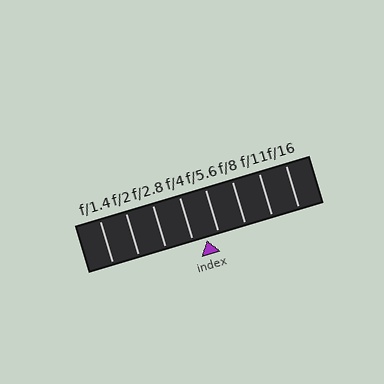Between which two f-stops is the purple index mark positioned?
The index mark is between f/4 and f/5.6.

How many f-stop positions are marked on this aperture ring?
There are 8 f-stop positions marked.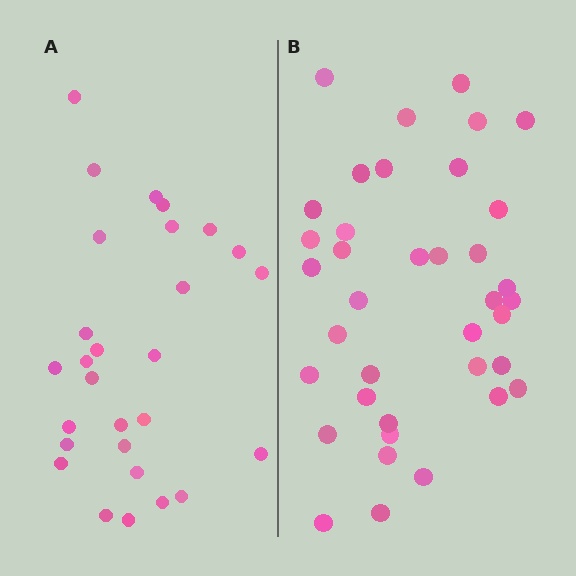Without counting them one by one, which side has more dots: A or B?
Region B (the right region) has more dots.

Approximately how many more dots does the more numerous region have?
Region B has roughly 10 or so more dots than region A.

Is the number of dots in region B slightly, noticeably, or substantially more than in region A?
Region B has noticeably more, but not dramatically so. The ratio is roughly 1.4 to 1.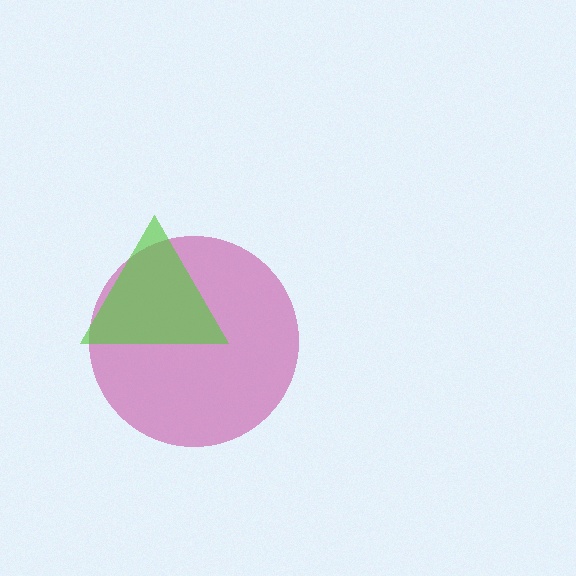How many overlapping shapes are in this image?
There are 2 overlapping shapes in the image.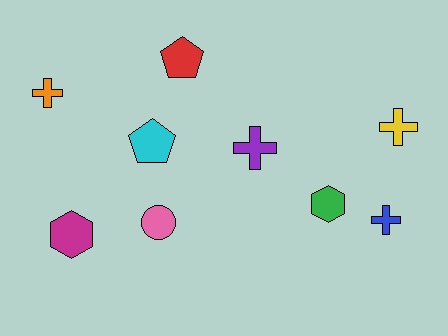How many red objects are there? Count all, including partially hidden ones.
There is 1 red object.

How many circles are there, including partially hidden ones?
There is 1 circle.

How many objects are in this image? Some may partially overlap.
There are 9 objects.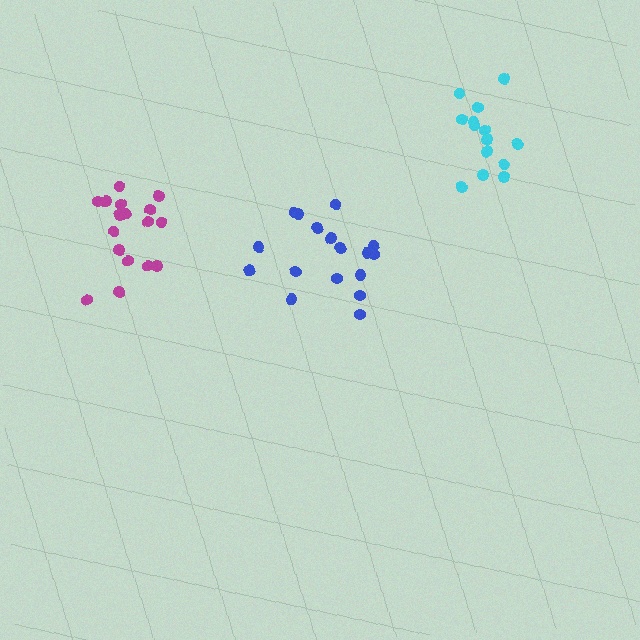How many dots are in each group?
Group 1: 14 dots, Group 2: 17 dots, Group 3: 17 dots (48 total).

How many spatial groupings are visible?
There are 3 spatial groupings.